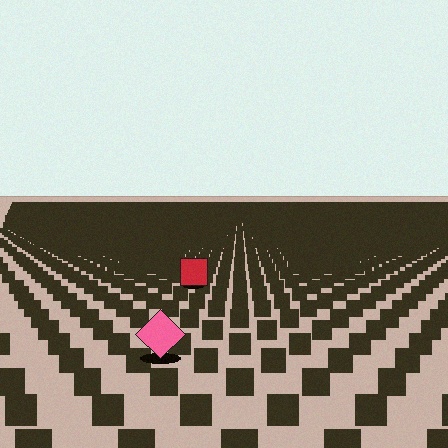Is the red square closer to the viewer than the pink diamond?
No. The pink diamond is closer — you can tell from the texture gradient: the ground texture is coarser near it.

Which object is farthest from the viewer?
The red square is farthest from the viewer. It appears smaller and the ground texture around it is denser.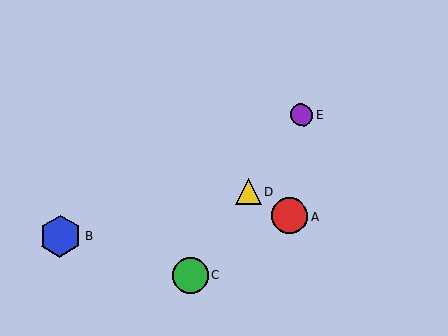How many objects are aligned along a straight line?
3 objects (C, D, E) are aligned along a straight line.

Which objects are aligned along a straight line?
Objects C, D, E are aligned along a straight line.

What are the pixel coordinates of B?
Object B is at (60, 236).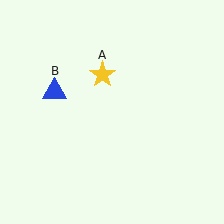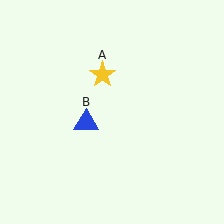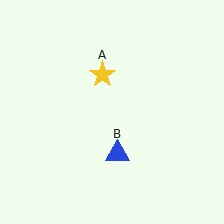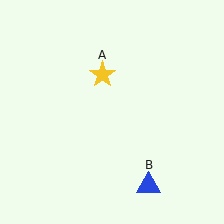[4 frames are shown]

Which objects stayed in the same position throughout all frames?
Yellow star (object A) remained stationary.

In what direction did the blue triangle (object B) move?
The blue triangle (object B) moved down and to the right.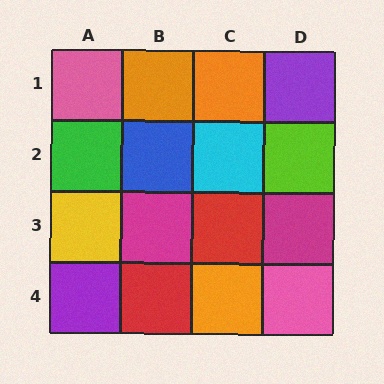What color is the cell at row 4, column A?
Purple.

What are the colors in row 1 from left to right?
Pink, orange, orange, purple.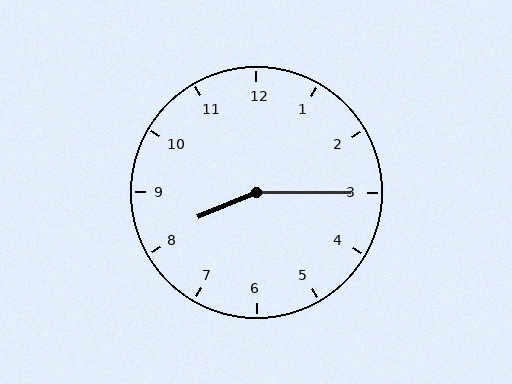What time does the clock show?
8:15.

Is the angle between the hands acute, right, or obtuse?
It is obtuse.